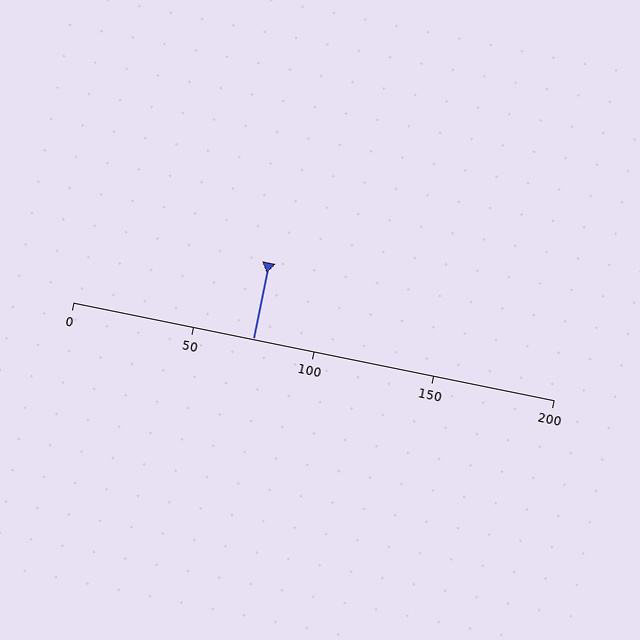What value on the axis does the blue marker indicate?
The marker indicates approximately 75.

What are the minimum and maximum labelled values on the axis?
The axis runs from 0 to 200.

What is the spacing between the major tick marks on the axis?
The major ticks are spaced 50 apart.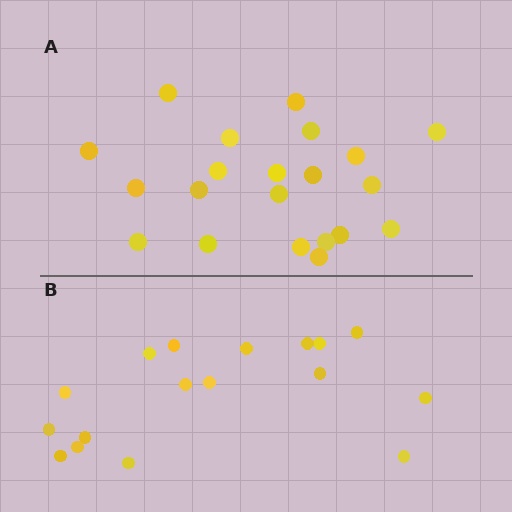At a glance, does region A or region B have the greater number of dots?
Region A (the top region) has more dots.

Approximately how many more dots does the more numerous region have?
Region A has about 4 more dots than region B.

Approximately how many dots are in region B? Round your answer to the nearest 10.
About 20 dots. (The exact count is 17, which rounds to 20.)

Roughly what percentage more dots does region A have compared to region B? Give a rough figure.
About 25% more.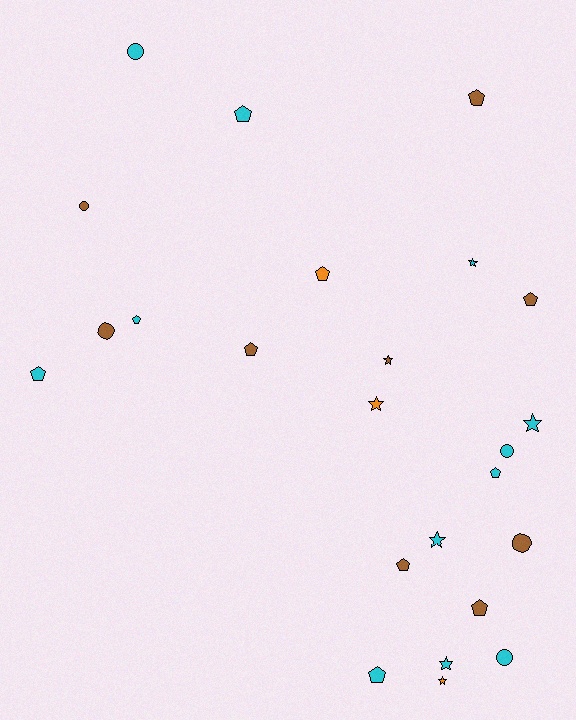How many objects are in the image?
There are 24 objects.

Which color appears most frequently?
Cyan, with 12 objects.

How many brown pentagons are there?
There are 5 brown pentagons.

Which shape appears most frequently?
Pentagon, with 11 objects.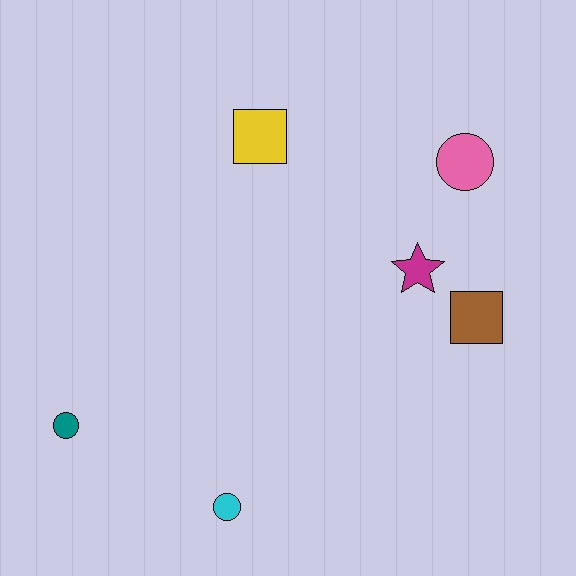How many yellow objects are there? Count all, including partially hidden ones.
There is 1 yellow object.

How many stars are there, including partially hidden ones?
There is 1 star.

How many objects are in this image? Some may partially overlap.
There are 6 objects.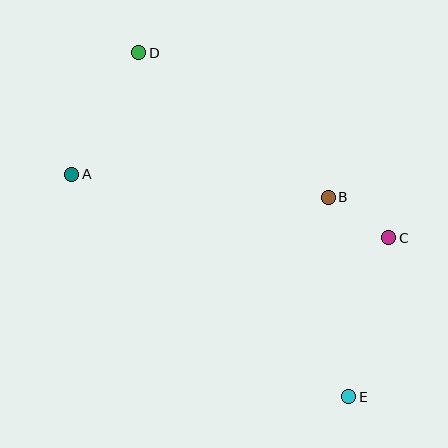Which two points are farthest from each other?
Points D and E are farthest from each other.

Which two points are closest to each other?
Points B and C are closest to each other.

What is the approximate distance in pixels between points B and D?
The distance between B and D is approximately 239 pixels.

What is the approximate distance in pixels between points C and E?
The distance between C and E is approximately 164 pixels.